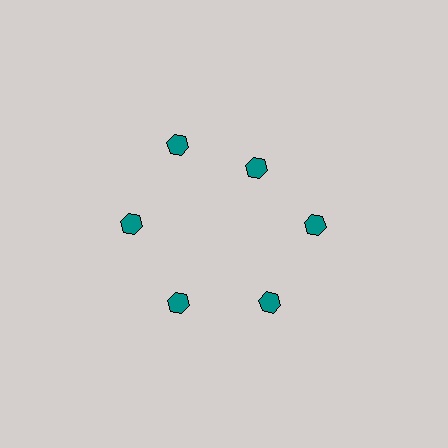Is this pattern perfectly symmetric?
No. The 6 teal hexagons are arranged in a ring, but one element near the 1 o'clock position is pulled inward toward the center, breaking the 6-fold rotational symmetry.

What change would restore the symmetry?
The symmetry would be restored by moving it outward, back onto the ring so that all 6 hexagons sit at equal angles and equal distance from the center.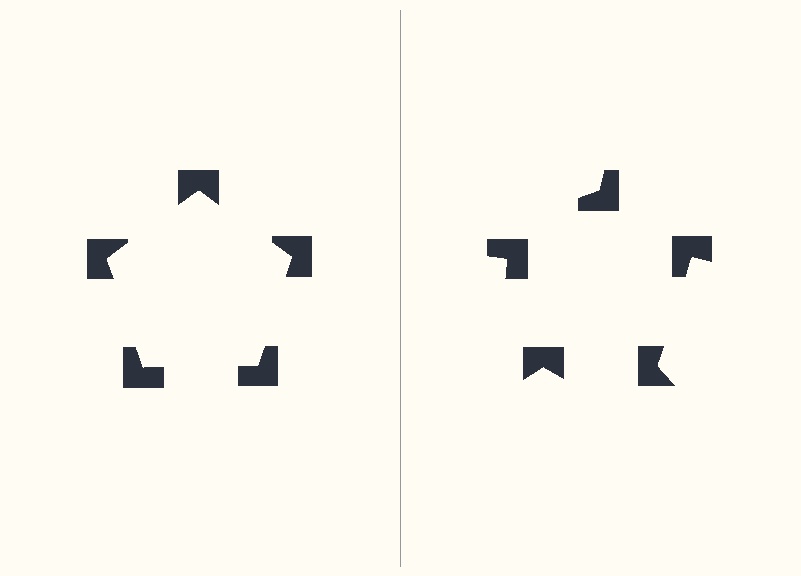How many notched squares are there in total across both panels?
10 — 5 on each side.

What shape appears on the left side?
An illusory pentagon.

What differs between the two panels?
The notched squares are positioned identically on both sides; only the wedge orientations differ. On the left they align to a pentagon; on the right they are misaligned.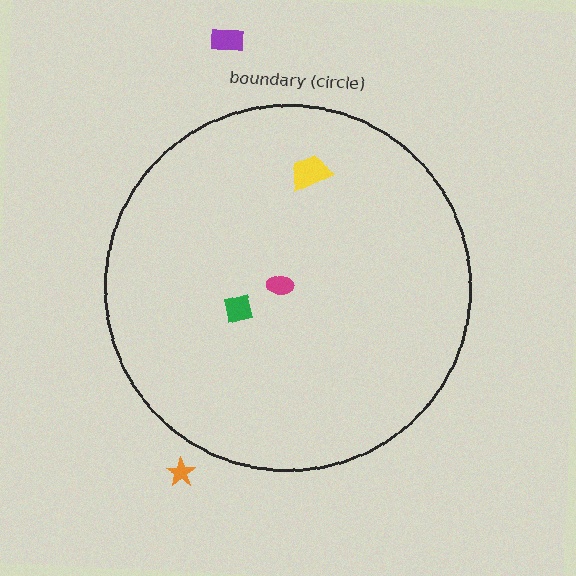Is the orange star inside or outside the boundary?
Outside.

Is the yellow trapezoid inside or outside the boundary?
Inside.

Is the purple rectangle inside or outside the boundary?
Outside.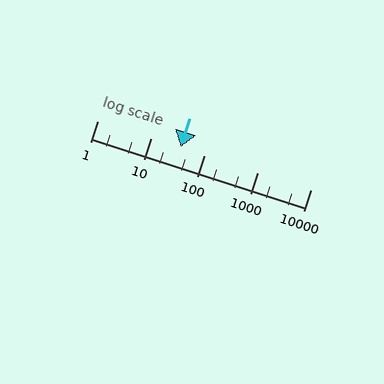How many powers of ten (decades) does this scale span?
The scale spans 4 decades, from 1 to 10000.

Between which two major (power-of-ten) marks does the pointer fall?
The pointer is between 10 and 100.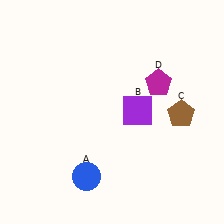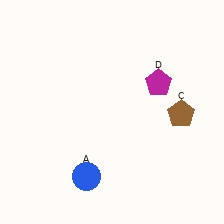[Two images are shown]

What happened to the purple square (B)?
The purple square (B) was removed in Image 2. It was in the top-right area of Image 1.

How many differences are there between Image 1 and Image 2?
There is 1 difference between the two images.